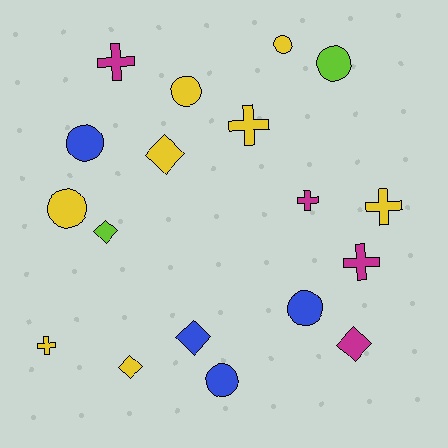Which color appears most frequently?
Yellow, with 8 objects.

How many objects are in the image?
There are 18 objects.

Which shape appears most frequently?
Circle, with 7 objects.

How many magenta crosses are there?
There are 3 magenta crosses.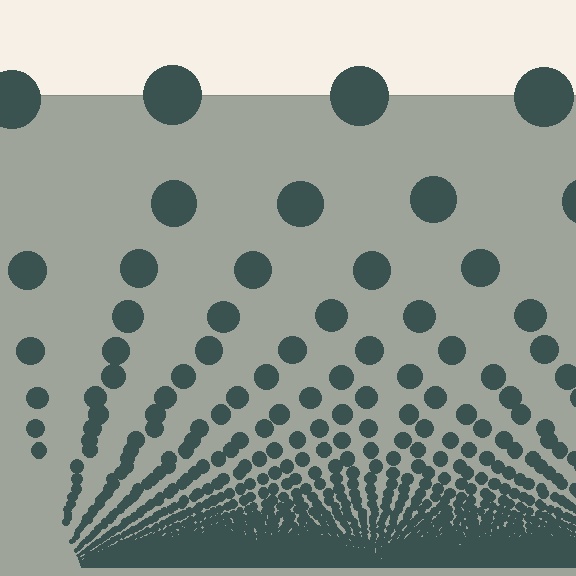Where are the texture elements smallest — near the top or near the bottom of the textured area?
Near the bottom.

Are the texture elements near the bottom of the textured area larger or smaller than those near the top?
Smaller. The gradient is inverted — elements near the bottom are smaller and denser.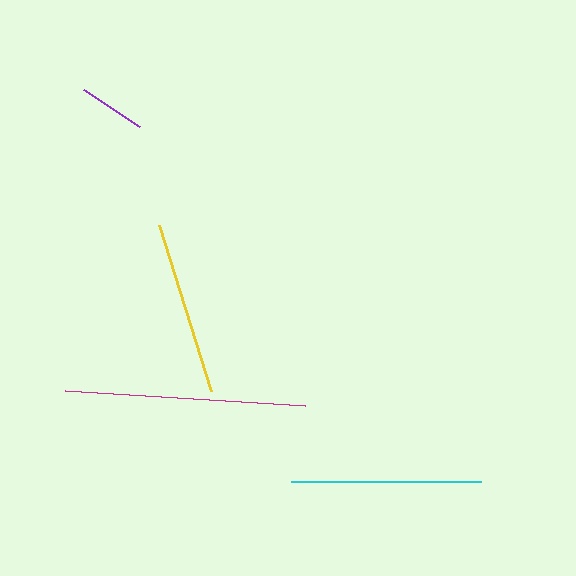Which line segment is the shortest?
The purple line is the shortest at approximately 67 pixels.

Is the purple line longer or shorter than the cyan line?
The cyan line is longer than the purple line.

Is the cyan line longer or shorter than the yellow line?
The cyan line is longer than the yellow line.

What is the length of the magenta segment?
The magenta segment is approximately 241 pixels long.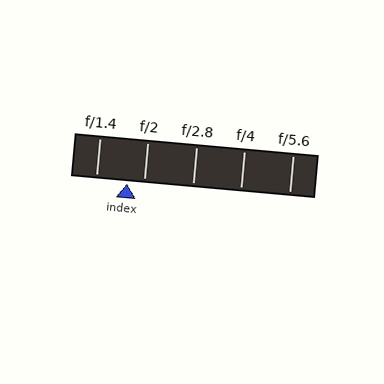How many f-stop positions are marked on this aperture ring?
There are 5 f-stop positions marked.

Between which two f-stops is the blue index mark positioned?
The index mark is between f/1.4 and f/2.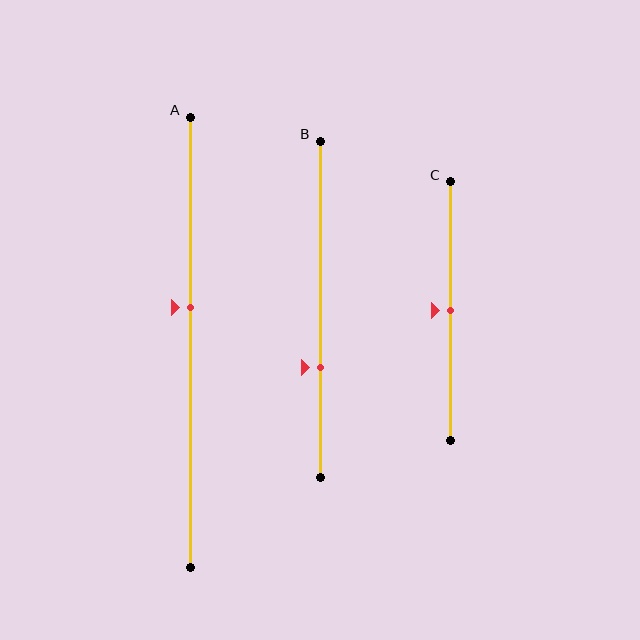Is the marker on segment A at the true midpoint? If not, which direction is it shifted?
No, the marker on segment A is shifted upward by about 8% of the segment length.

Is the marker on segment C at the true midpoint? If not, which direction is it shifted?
Yes, the marker on segment C is at the true midpoint.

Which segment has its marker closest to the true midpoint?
Segment C has its marker closest to the true midpoint.